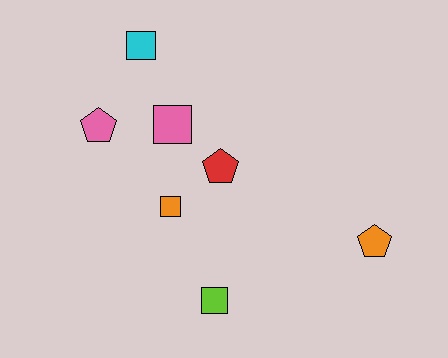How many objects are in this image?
There are 7 objects.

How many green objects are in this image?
There are no green objects.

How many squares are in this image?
There are 4 squares.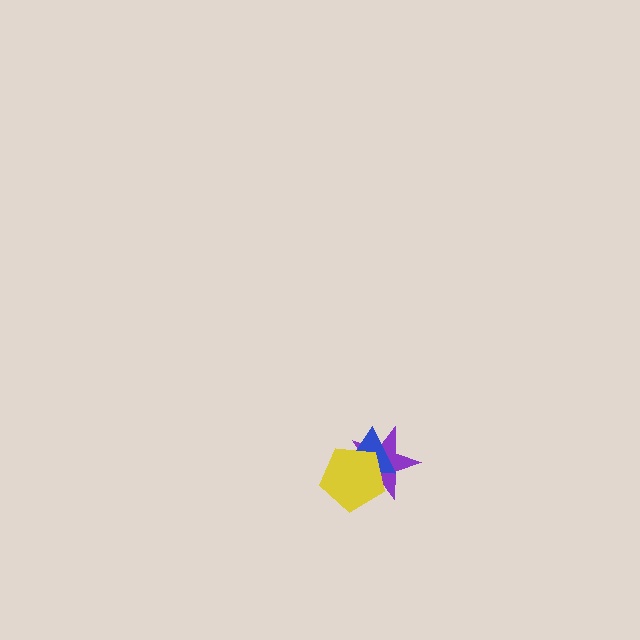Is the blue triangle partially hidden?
Yes, it is partially covered by another shape.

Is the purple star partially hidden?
Yes, it is partially covered by another shape.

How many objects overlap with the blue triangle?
2 objects overlap with the blue triangle.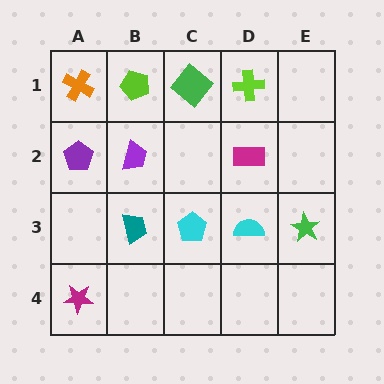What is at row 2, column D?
A magenta rectangle.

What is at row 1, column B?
A lime pentagon.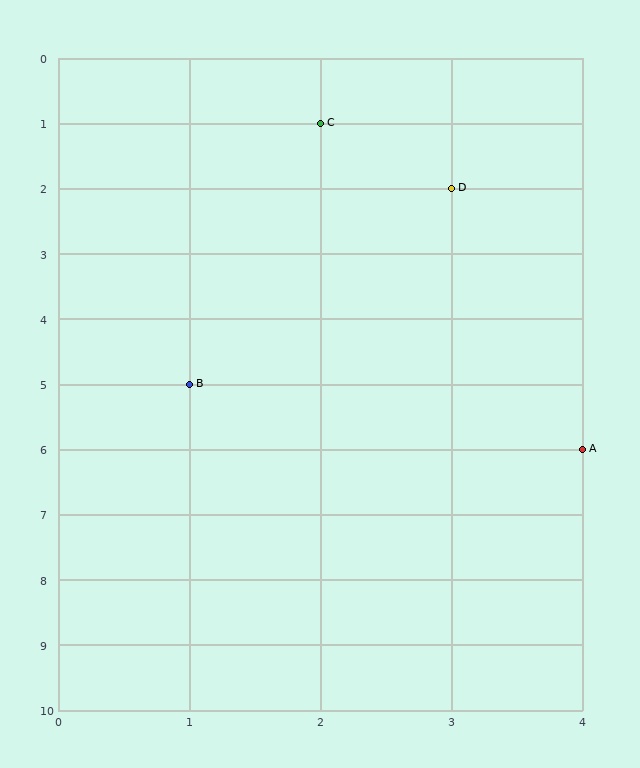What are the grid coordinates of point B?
Point B is at grid coordinates (1, 5).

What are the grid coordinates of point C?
Point C is at grid coordinates (2, 1).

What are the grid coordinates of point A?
Point A is at grid coordinates (4, 6).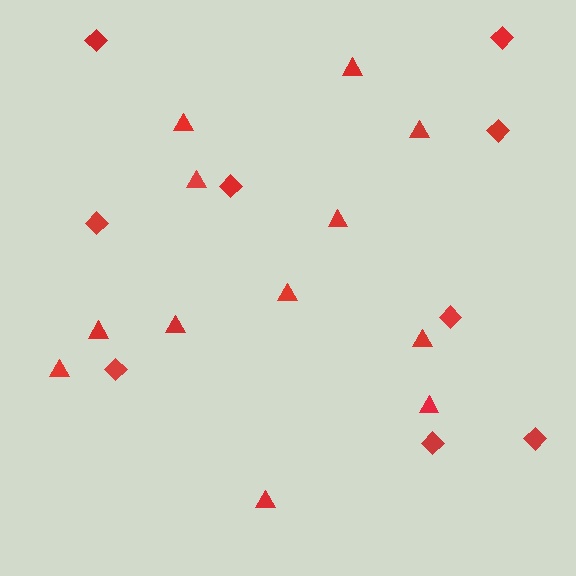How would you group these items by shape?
There are 2 groups: one group of triangles (12) and one group of diamonds (9).